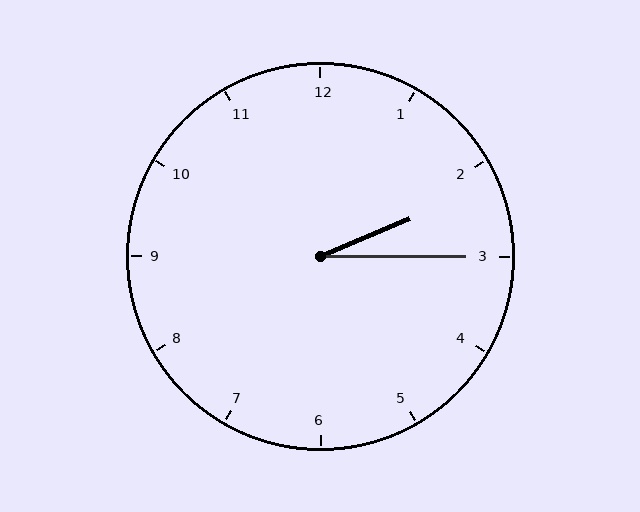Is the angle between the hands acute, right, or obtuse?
It is acute.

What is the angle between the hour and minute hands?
Approximately 22 degrees.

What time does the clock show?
2:15.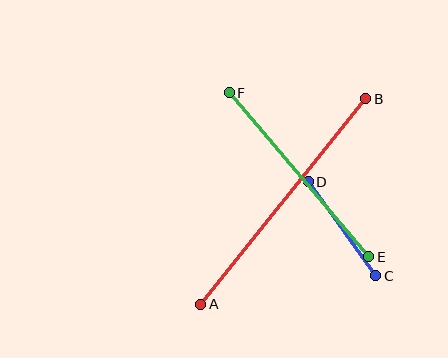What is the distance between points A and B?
The distance is approximately 263 pixels.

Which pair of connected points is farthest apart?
Points A and B are farthest apart.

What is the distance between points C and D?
The distance is approximately 116 pixels.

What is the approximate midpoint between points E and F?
The midpoint is at approximately (299, 175) pixels.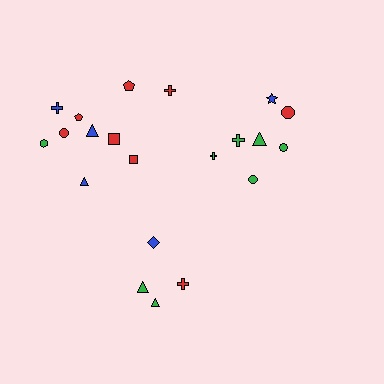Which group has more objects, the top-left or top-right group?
The top-left group.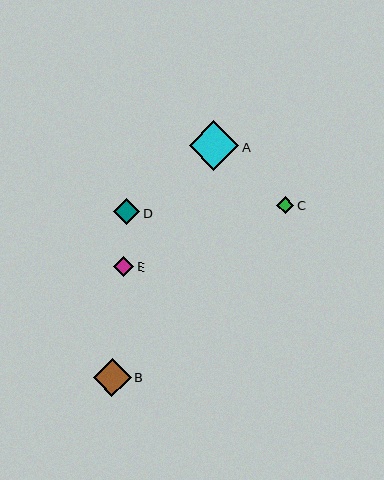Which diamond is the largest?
Diamond A is the largest with a size of approximately 50 pixels.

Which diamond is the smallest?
Diamond C is the smallest with a size of approximately 17 pixels.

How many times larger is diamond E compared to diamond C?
Diamond E is approximately 1.2 times the size of diamond C.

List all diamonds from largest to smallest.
From largest to smallest: A, B, D, E, C.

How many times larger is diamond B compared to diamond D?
Diamond B is approximately 1.4 times the size of diamond D.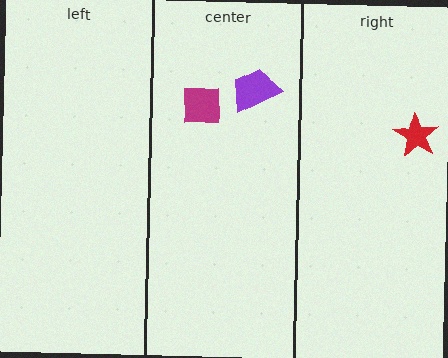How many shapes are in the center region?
2.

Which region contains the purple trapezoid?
The center region.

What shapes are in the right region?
The red star.